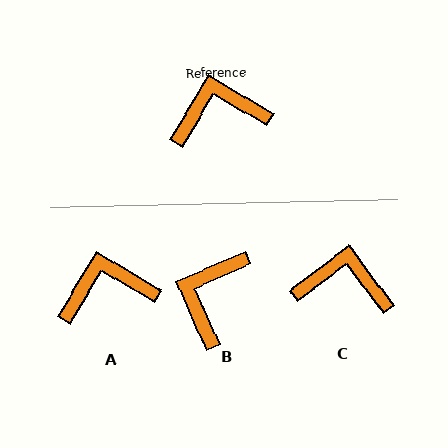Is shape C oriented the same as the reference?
No, it is off by about 22 degrees.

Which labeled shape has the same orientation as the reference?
A.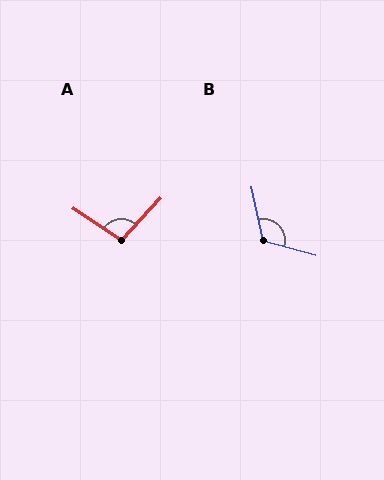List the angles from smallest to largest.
A (99°), B (117°).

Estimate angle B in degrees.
Approximately 117 degrees.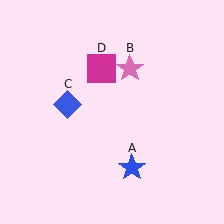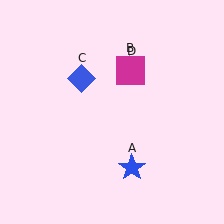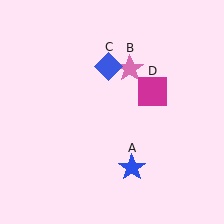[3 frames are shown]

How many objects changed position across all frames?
2 objects changed position: blue diamond (object C), magenta square (object D).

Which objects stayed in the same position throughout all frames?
Blue star (object A) and pink star (object B) remained stationary.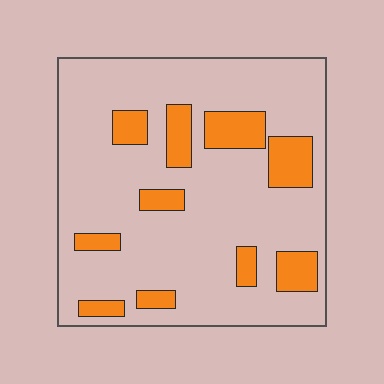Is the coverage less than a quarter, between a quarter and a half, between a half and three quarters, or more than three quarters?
Less than a quarter.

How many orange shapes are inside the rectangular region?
10.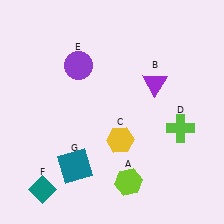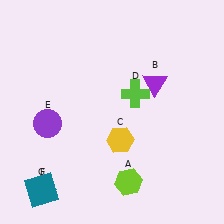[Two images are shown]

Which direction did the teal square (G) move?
The teal square (G) moved left.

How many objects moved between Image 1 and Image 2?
3 objects moved between the two images.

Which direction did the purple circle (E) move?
The purple circle (E) moved down.